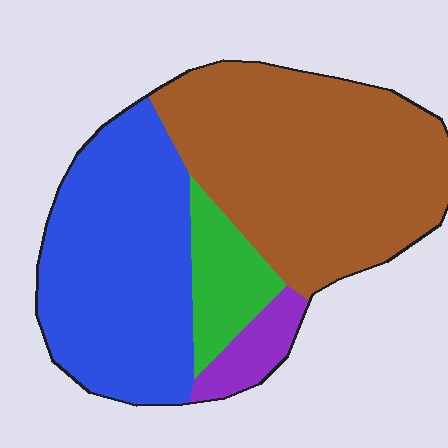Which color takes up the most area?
Brown, at roughly 45%.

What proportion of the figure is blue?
Blue takes up about three eighths (3/8) of the figure.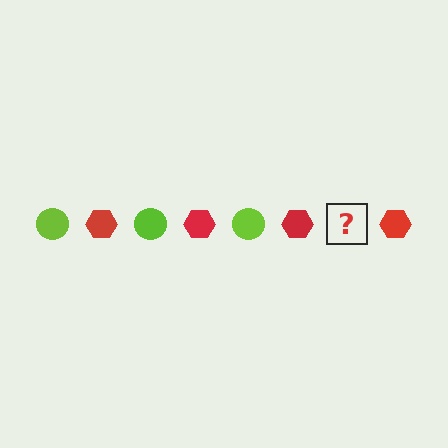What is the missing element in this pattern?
The missing element is a lime circle.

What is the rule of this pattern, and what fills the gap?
The rule is that the pattern alternates between lime circle and red hexagon. The gap should be filled with a lime circle.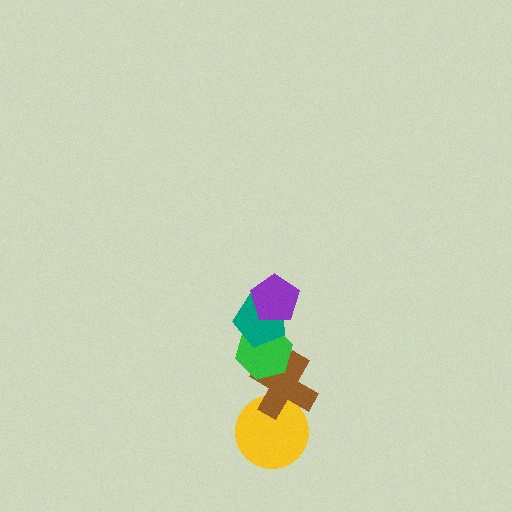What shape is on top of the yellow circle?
The brown cross is on top of the yellow circle.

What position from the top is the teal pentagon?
The teal pentagon is 2nd from the top.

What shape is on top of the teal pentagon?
The purple pentagon is on top of the teal pentagon.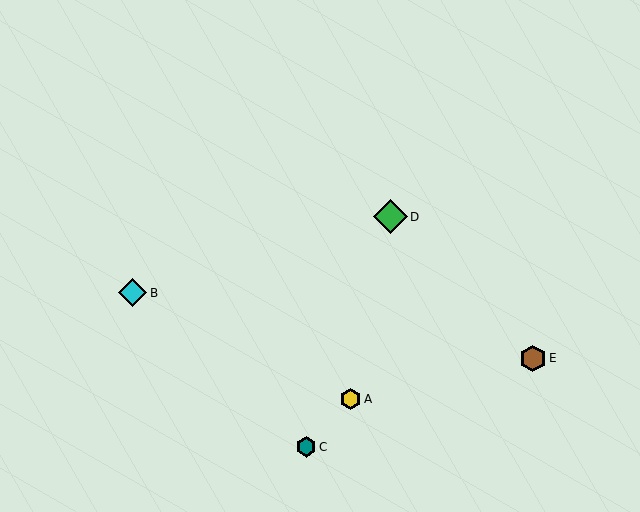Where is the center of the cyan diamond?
The center of the cyan diamond is at (133, 293).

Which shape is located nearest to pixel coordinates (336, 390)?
The yellow hexagon (labeled A) at (350, 399) is nearest to that location.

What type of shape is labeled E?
Shape E is a brown hexagon.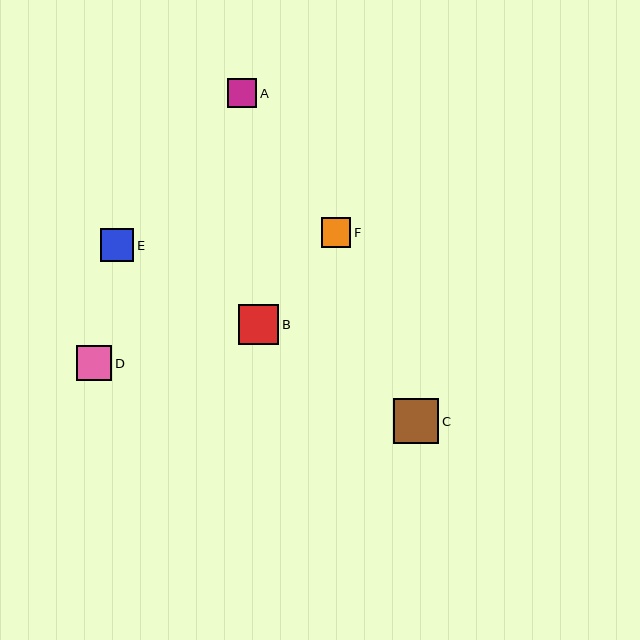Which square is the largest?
Square C is the largest with a size of approximately 45 pixels.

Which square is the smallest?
Square A is the smallest with a size of approximately 29 pixels.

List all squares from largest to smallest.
From largest to smallest: C, B, D, E, F, A.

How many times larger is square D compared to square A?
Square D is approximately 1.2 times the size of square A.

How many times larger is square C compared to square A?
Square C is approximately 1.5 times the size of square A.